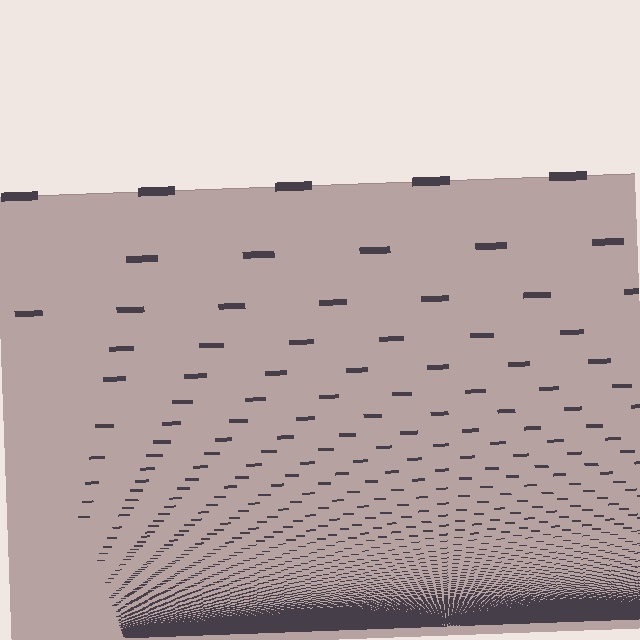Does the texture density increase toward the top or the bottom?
Density increases toward the bottom.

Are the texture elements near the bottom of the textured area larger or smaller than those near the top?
Smaller. The gradient is inverted — elements near the bottom are smaller and denser.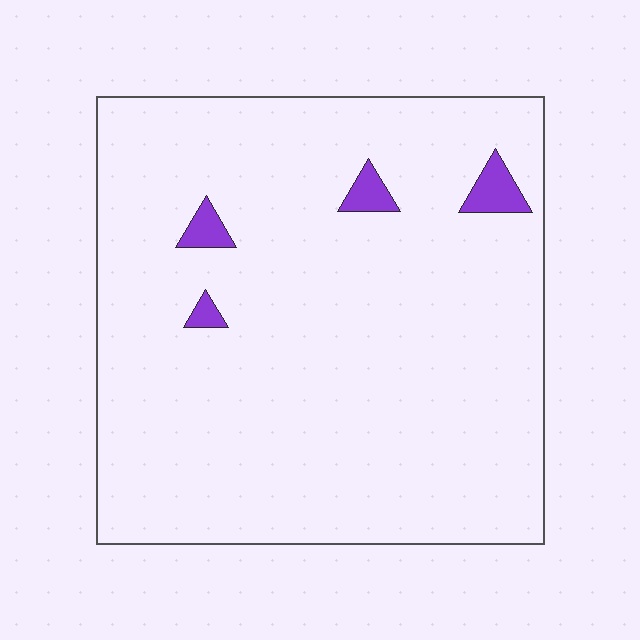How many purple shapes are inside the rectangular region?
4.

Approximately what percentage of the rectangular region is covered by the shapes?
Approximately 5%.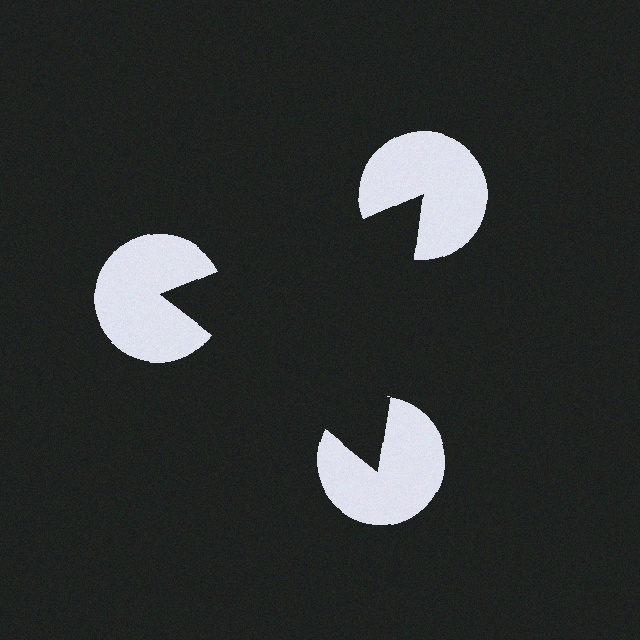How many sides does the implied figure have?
3 sides.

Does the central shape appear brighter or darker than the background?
It typically appears slightly darker than the background, even though no actual brightness change is drawn.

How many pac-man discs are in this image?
There are 3 — one at each vertex of the illusory triangle.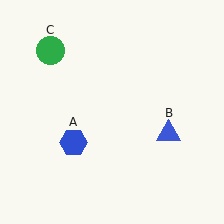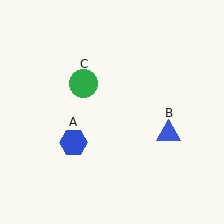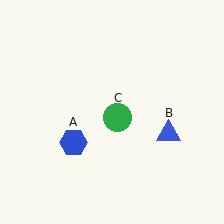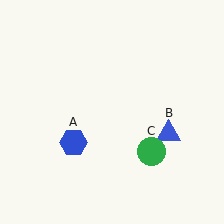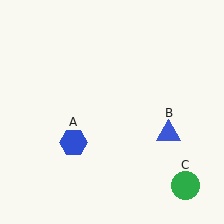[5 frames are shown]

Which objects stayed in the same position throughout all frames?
Blue hexagon (object A) and blue triangle (object B) remained stationary.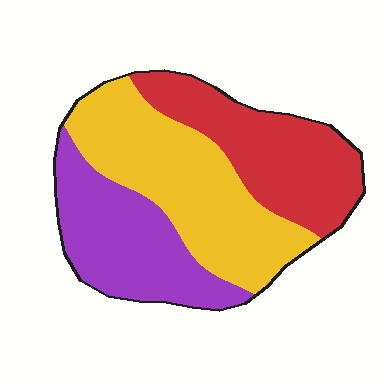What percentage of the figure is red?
Red takes up between a sixth and a third of the figure.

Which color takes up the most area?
Yellow, at roughly 40%.